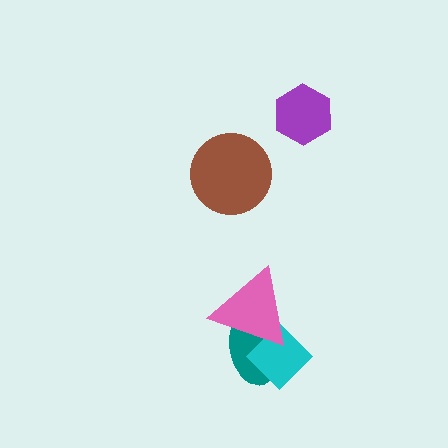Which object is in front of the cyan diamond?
The pink triangle is in front of the cyan diamond.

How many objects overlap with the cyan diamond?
2 objects overlap with the cyan diamond.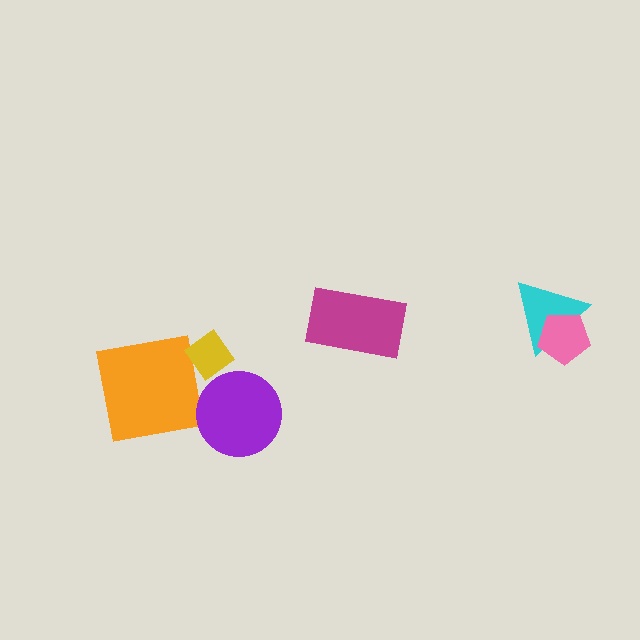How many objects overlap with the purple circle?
0 objects overlap with the purple circle.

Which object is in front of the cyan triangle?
The pink pentagon is in front of the cyan triangle.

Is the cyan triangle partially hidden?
Yes, it is partially covered by another shape.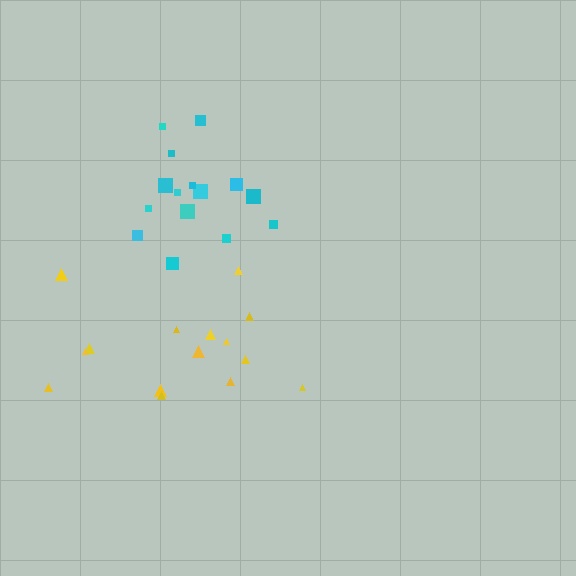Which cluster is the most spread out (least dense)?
Yellow.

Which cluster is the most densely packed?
Cyan.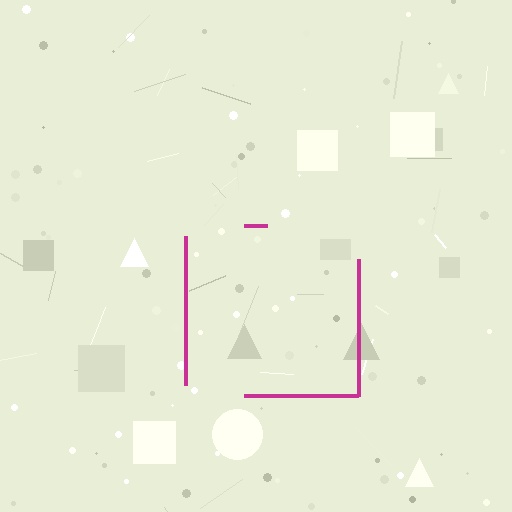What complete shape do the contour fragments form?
The contour fragments form a square.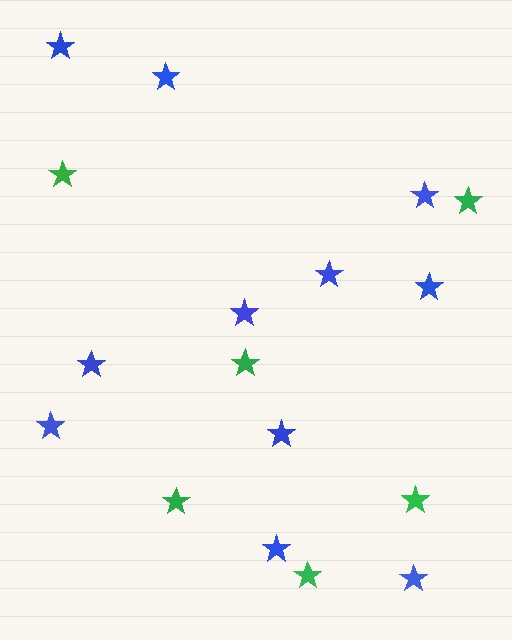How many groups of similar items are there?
There are 2 groups: one group of blue stars (11) and one group of green stars (6).